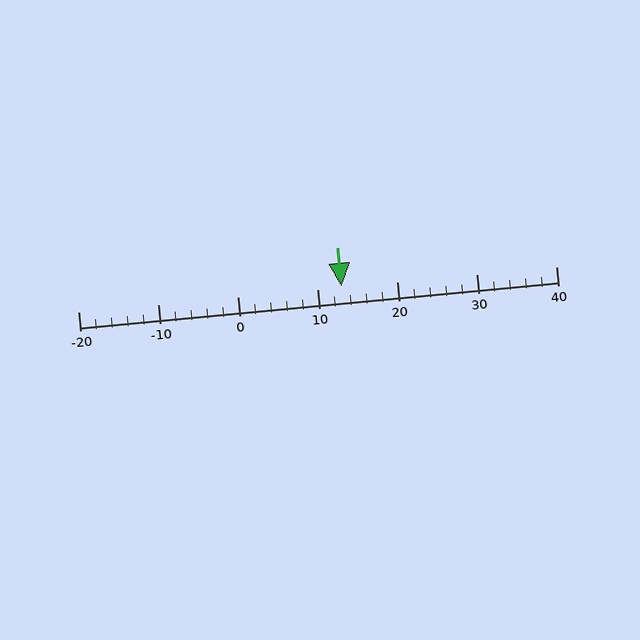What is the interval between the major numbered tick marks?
The major tick marks are spaced 10 units apart.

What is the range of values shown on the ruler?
The ruler shows values from -20 to 40.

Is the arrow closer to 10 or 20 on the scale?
The arrow is closer to 10.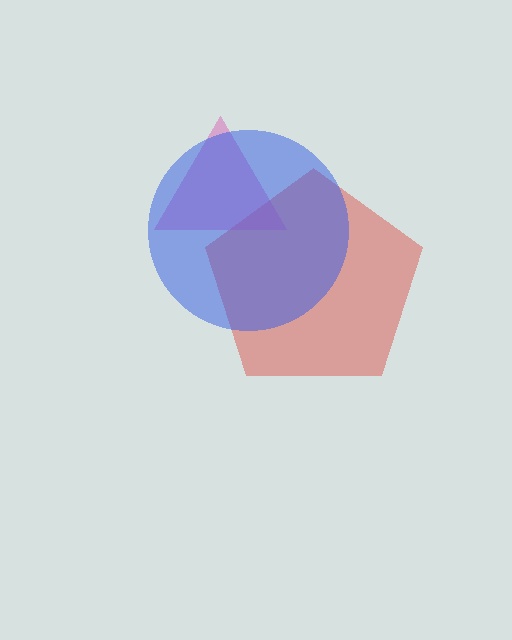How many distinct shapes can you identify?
There are 3 distinct shapes: a red pentagon, a pink triangle, a blue circle.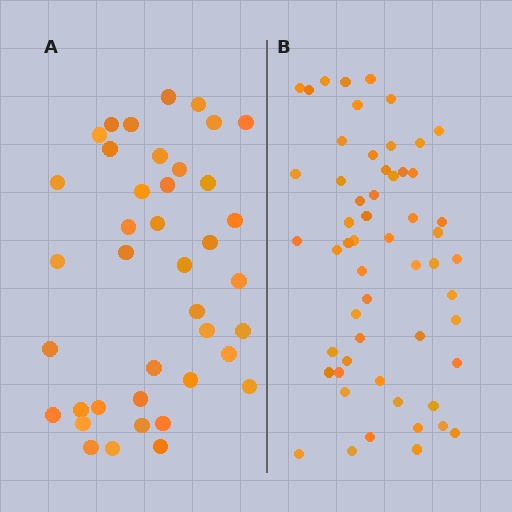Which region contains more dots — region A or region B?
Region B (the right region) has more dots.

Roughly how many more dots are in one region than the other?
Region B has approximately 15 more dots than region A.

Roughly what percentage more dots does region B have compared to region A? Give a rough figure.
About 40% more.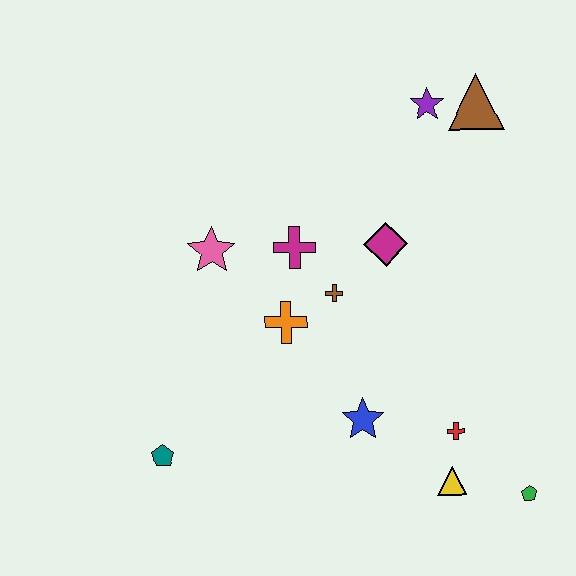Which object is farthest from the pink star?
The green pentagon is farthest from the pink star.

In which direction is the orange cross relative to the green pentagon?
The orange cross is to the left of the green pentagon.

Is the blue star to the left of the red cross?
Yes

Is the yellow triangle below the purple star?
Yes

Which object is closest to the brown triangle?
The purple star is closest to the brown triangle.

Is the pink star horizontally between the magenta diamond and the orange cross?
No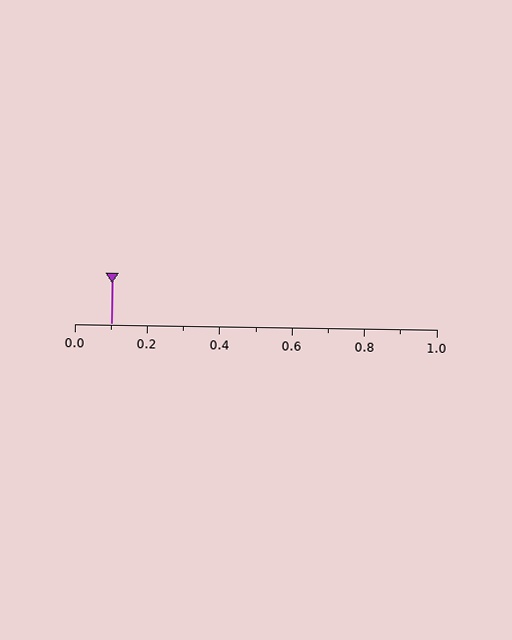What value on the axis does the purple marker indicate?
The marker indicates approximately 0.1.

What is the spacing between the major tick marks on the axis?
The major ticks are spaced 0.2 apart.